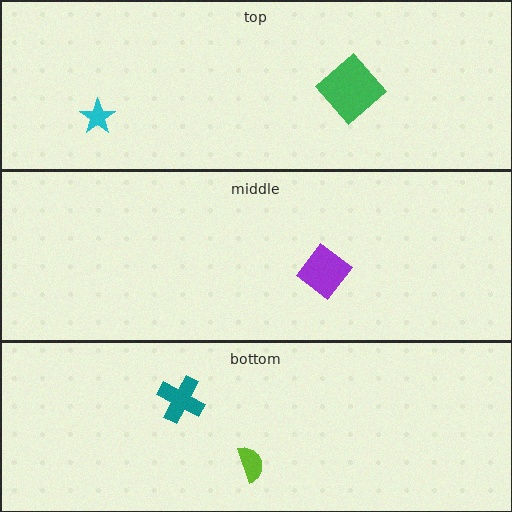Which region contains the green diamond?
The top region.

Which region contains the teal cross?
The bottom region.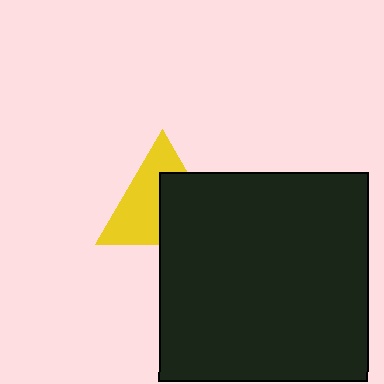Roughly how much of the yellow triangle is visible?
About half of it is visible (roughly 54%).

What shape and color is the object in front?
The object in front is a black square.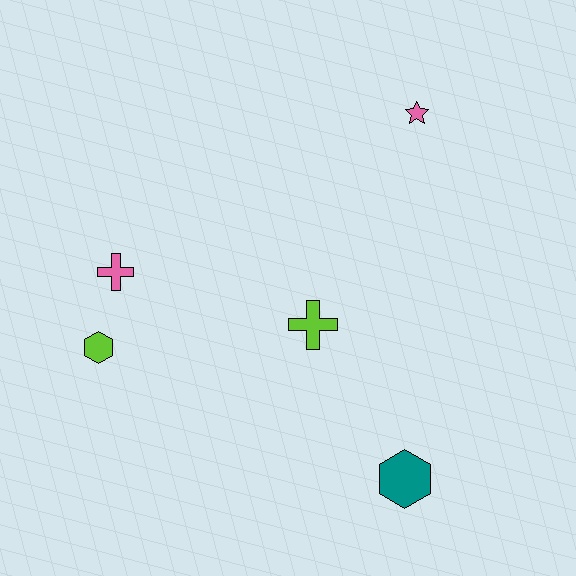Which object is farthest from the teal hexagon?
The pink star is farthest from the teal hexagon.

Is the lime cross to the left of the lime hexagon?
No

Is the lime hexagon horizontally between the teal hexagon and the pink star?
No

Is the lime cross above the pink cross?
No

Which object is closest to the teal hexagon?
The lime cross is closest to the teal hexagon.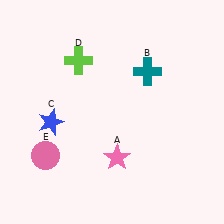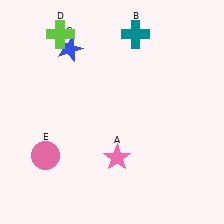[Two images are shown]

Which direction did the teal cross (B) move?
The teal cross (B) moved up.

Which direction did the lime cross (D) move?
The lime cross (D) moved up.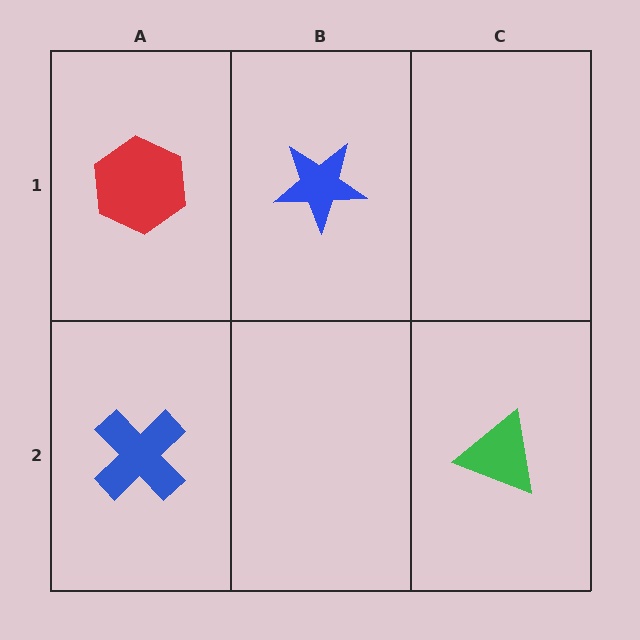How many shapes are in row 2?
2 shapes.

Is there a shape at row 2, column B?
No, that cell is empty.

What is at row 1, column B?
A blue star.